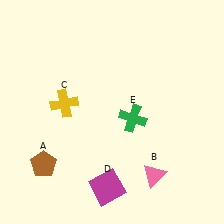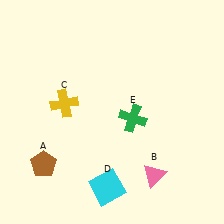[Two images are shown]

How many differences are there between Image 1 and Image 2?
There is 1 difference between the two images.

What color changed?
The square (D) changed from magenta in Image 1 to cyan in Image 2.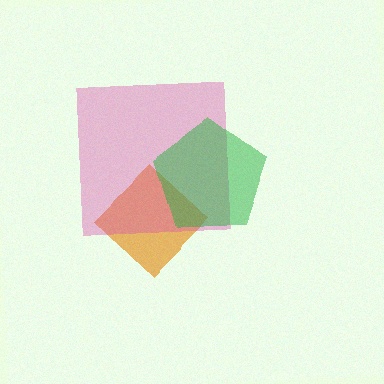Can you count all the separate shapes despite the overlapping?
Yes, there are 3 separate shapes.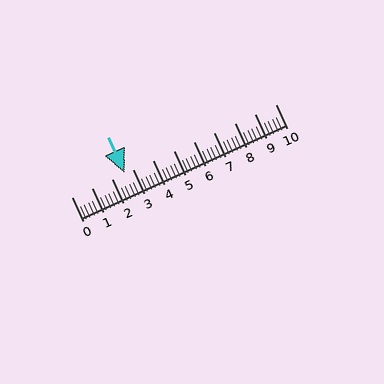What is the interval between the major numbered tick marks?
The major tick marks are spaced 1 units apart.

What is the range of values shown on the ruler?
The ruler shows values from 0 to 10.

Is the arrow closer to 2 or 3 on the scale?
The arrow is closer to 3.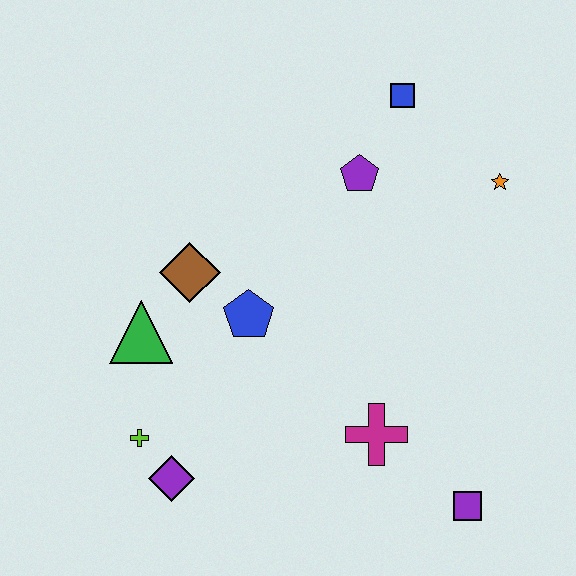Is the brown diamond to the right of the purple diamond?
Yes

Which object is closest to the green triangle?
The brown diamond is closest to the green triangle.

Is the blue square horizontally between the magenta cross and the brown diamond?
No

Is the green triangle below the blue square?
Yes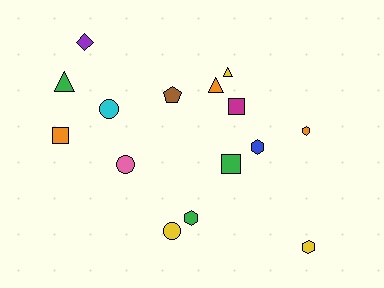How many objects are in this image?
There are 15 objects.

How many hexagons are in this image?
There are 4 hexagons.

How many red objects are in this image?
There are no red objects.